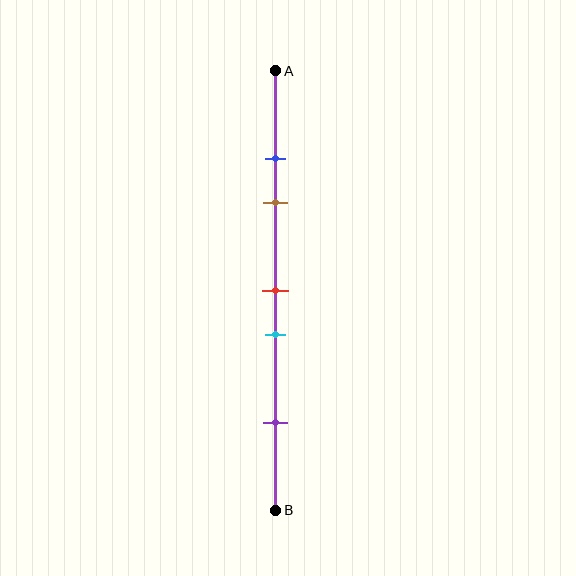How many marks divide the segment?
There are 5 marks dividing the segment.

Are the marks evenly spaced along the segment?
No, the marks are not evenly spaced.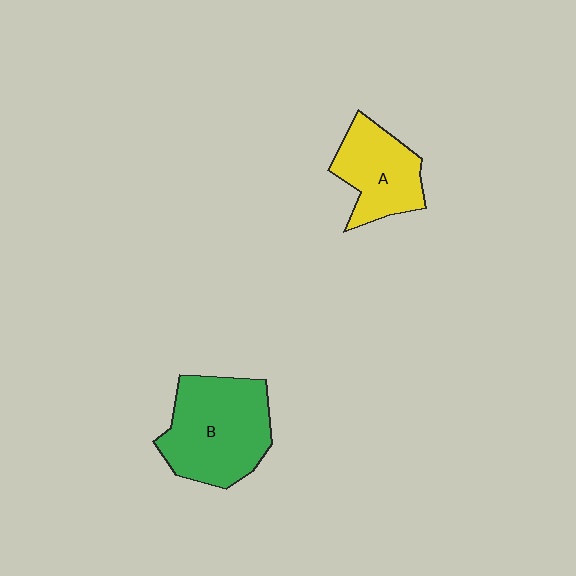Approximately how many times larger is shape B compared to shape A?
Approximately 1.5 times.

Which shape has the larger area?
Shape B (green).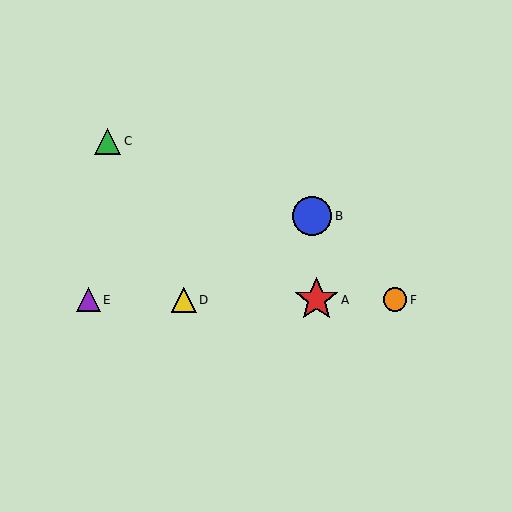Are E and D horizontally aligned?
Yes, both are at y≈300.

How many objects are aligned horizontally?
4 objects (A, D, E, F) are aligned horizontally.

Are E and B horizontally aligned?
No, E is at y≈300 and B is at y≈216.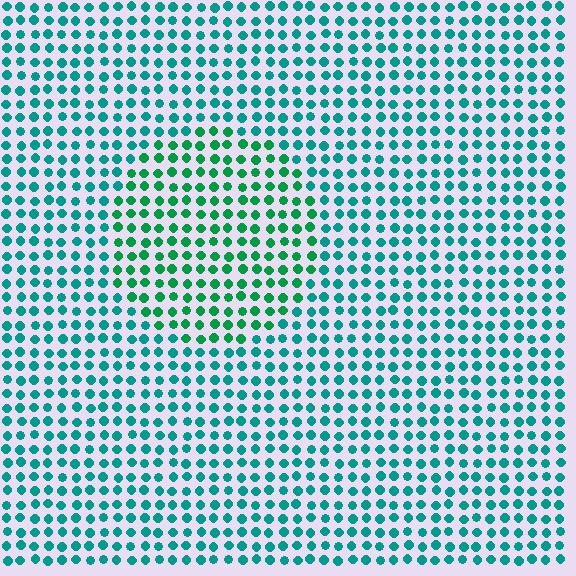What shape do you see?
I see a circle.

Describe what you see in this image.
The image is filled with small teal elements in a uniform arrangement. A circle-shaped region is visible where the elements are tinted to a slightly different hue, forming a subtle color boundary.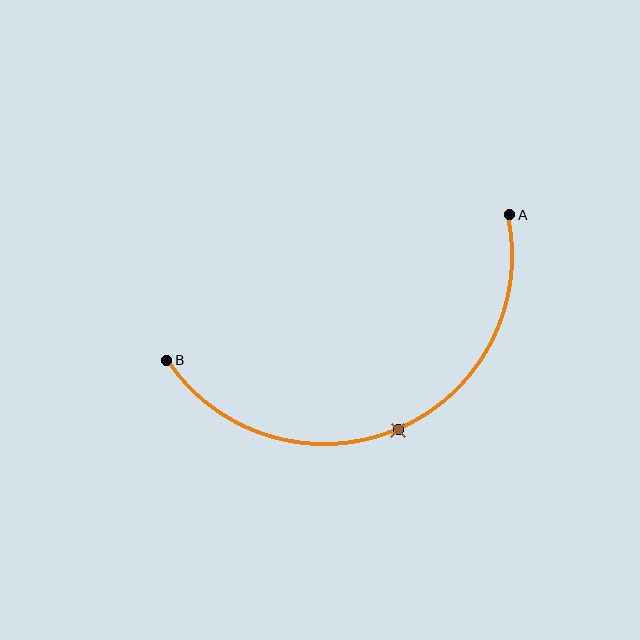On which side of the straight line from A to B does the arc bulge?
The arc bulges below the straight line connecting A and B.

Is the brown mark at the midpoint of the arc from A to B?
Yes. The brown mark lies on the arc at equal arc-length from both A and B — it is the arc midpoint.